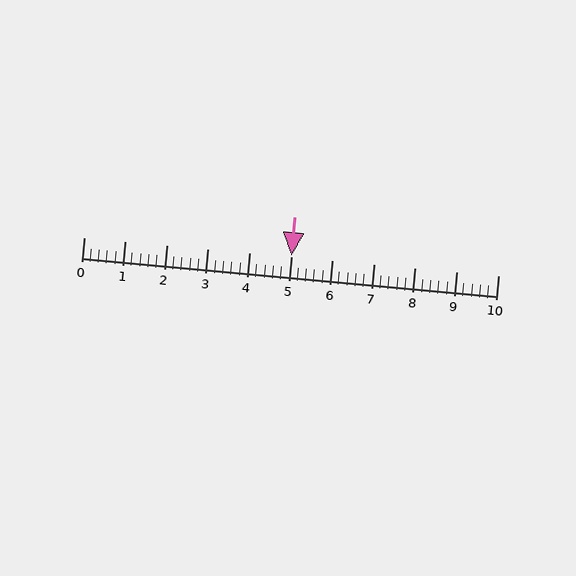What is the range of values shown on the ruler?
The ruler shows values from 0 to 10.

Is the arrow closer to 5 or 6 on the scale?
The arrow is closer to 5.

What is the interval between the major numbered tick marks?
The major tick marks are spaced 1 units apart.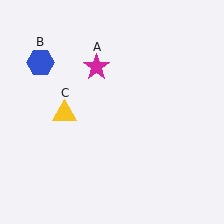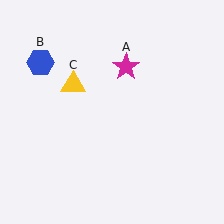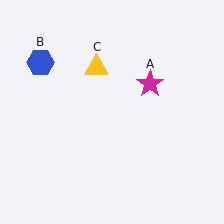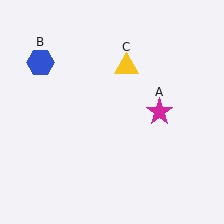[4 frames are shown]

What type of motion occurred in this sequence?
The magenta star (object A), yellow triangle (object C) rotated clockwise around the center of the scene.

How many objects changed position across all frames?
2 objects changed position: magenta star (object A), yellow triangle (object C).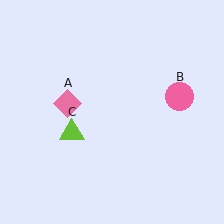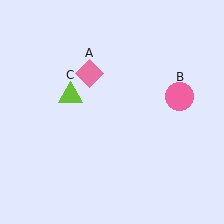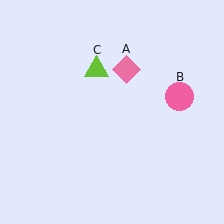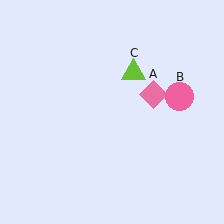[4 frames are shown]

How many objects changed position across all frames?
2 objects changed position: pink diamond (object A), lime triangle (object C).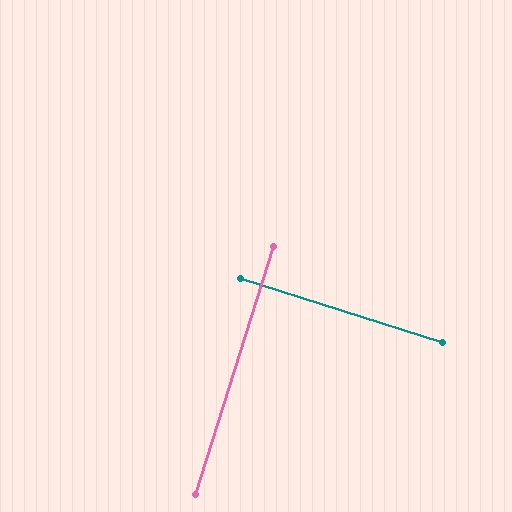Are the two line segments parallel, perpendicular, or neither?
Perpendicular — they meet at approximately 90°.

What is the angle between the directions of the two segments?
Approximately 90 degrees.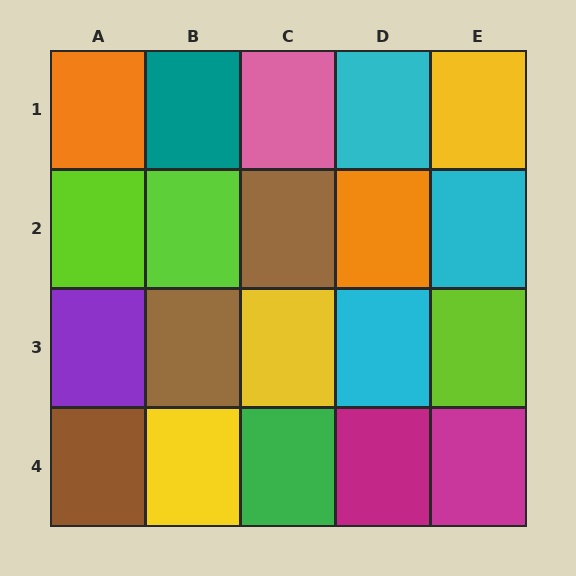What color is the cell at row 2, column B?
Lime.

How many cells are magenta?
2 cells are magenta.